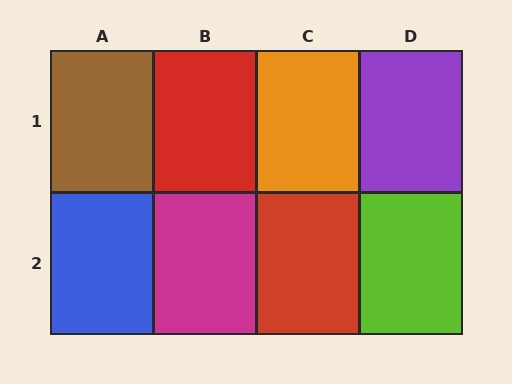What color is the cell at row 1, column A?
Brown.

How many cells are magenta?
1 cell is magenta.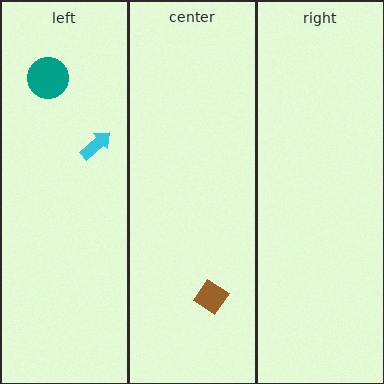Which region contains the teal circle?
The left region.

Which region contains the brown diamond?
The center region.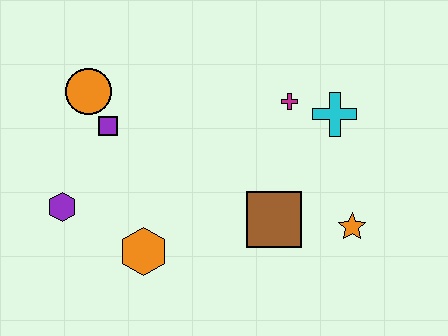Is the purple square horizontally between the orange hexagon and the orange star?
No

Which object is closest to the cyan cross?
The magenta cross is closest to the cyan cross.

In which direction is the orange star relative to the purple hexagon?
The orange star is to the right of the purple hexagon.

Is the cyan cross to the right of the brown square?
Yes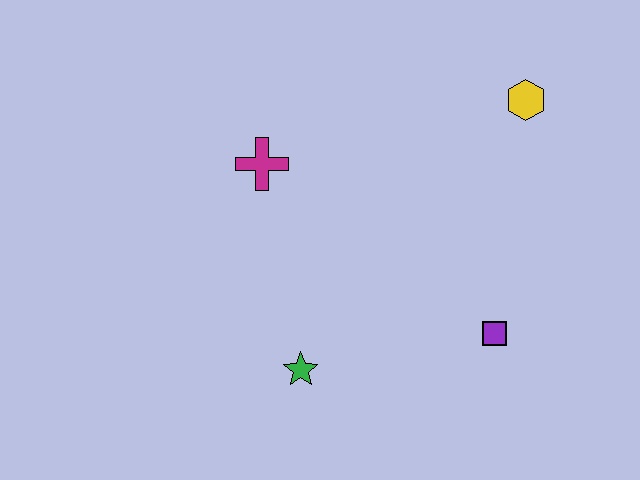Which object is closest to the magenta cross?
The green star is closest to the magenta cross.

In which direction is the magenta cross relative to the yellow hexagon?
The magenta cross is to the left of the yellow hexagon.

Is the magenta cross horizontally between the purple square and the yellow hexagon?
No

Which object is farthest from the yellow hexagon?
The green star is farthest from the yellow hexagon.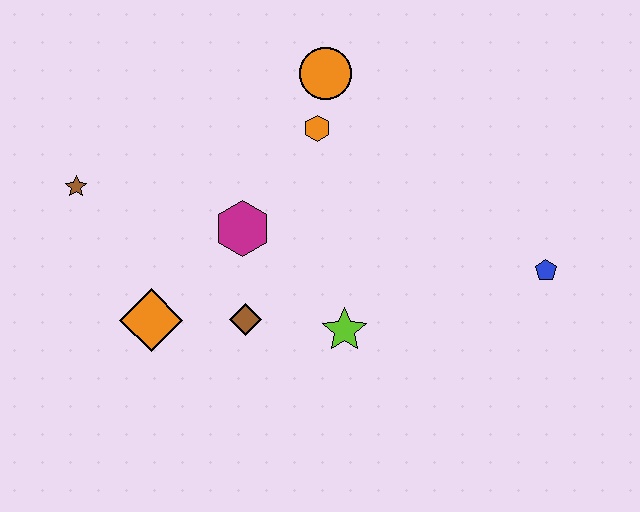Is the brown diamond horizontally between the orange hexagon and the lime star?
No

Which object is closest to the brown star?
The orange diamond is closest to the brown star.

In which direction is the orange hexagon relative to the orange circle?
The orange hexagon is below the orange circle.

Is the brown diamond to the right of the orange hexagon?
No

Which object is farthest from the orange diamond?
The blue pentagon is farthest from the orange diamond.